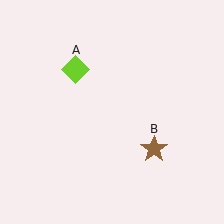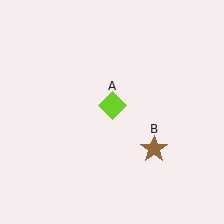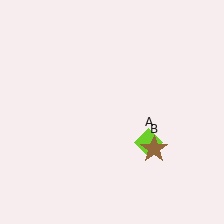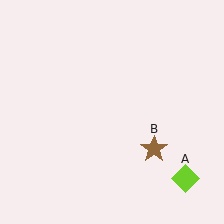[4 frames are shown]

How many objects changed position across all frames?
1 object changed position: lime diamond (object A).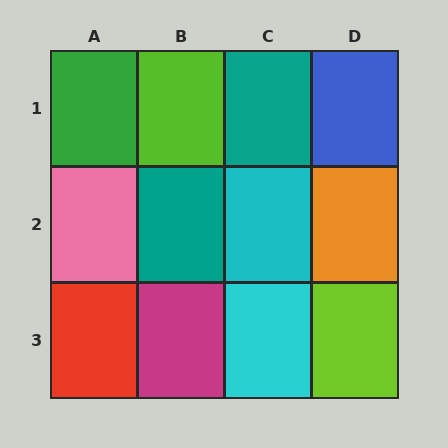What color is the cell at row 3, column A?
Red.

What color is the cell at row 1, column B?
Lime.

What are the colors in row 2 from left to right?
Pink, teal, cyan, orange.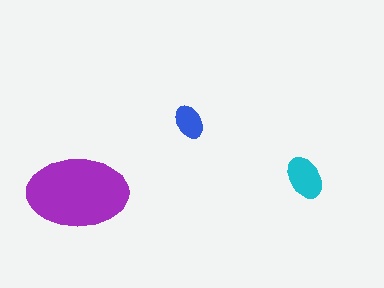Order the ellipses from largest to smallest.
the purple one, the cyan one, the blue one.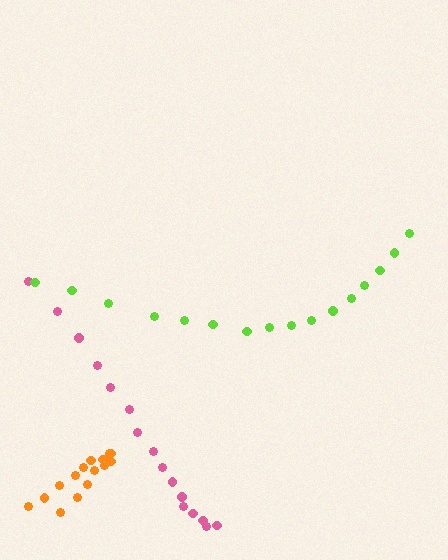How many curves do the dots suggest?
There are 3 distinct paths.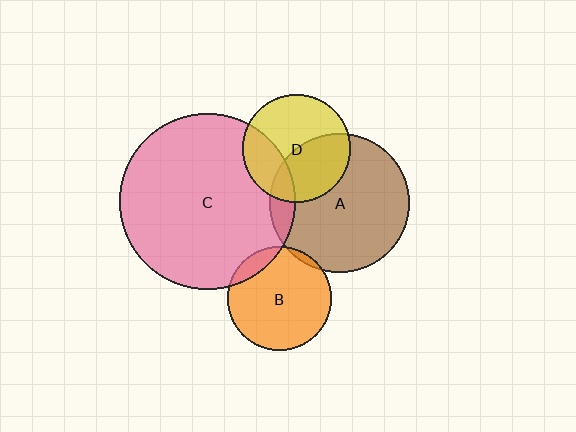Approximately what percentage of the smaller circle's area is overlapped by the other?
Approximately 5%.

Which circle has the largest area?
Circle C (pink).